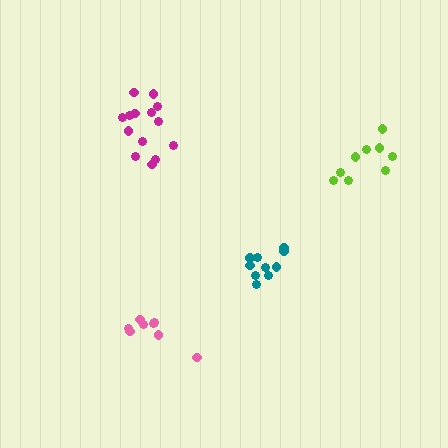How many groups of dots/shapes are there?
There are 4 groups.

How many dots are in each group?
Group 1: 10 dots, Group 2: 9 dots, Group 3: 14 dots, Group 4: 8 dots (41 total).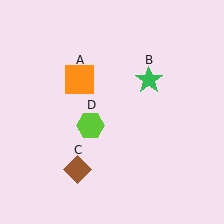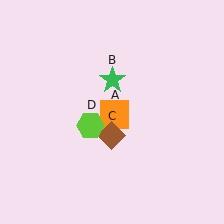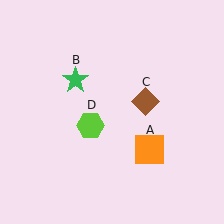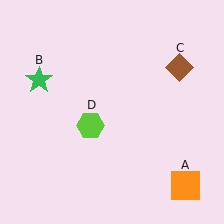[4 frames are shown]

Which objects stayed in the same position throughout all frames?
Lime hexagon (object D) remained stationary.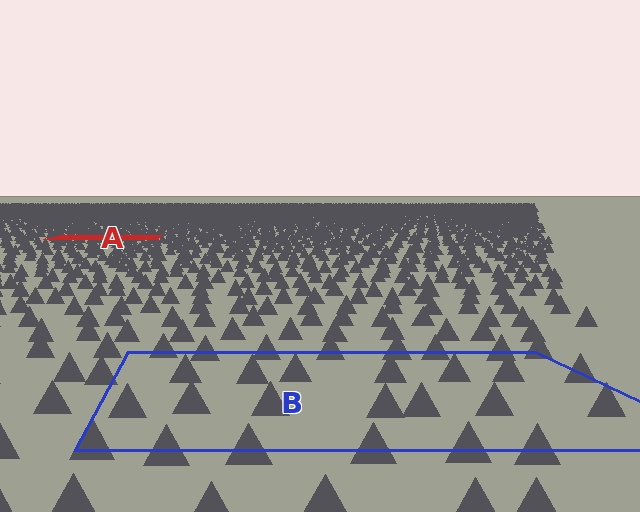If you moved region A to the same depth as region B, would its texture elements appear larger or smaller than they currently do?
They would appear larger. At a closer depth, the same texture elements are projected at a bigger on-screen size.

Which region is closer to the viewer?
Region B is closer. The texture elements there are larger and more spread out.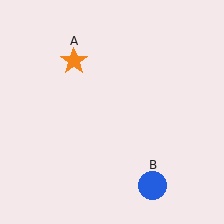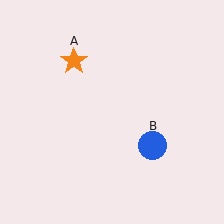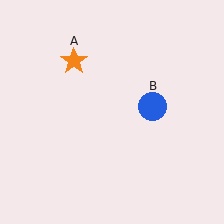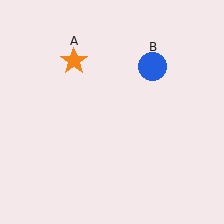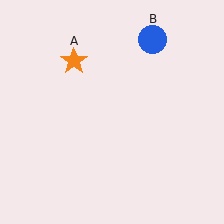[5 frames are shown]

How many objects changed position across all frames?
1 object changed position: blue circle (object B).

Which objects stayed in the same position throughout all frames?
Orange star (object A) remained stationary.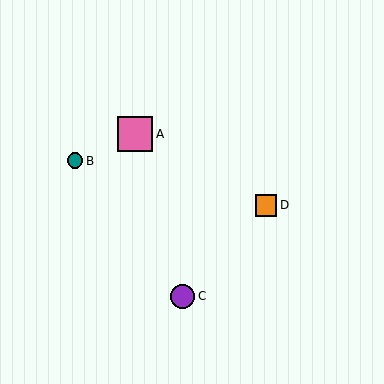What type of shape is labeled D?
Shape D is an orange square.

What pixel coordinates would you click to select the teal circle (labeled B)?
Click at (75, 161) to select the teal circle B.